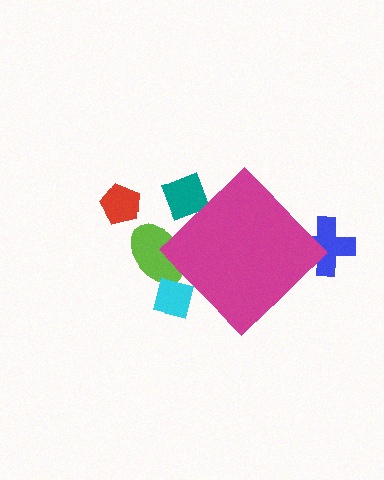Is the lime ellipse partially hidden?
Yes, the lime ellipse is partially hidden behind the magenta diamond.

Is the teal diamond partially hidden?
Yes, the teal diamond is partially hidden behind the magenta diamond.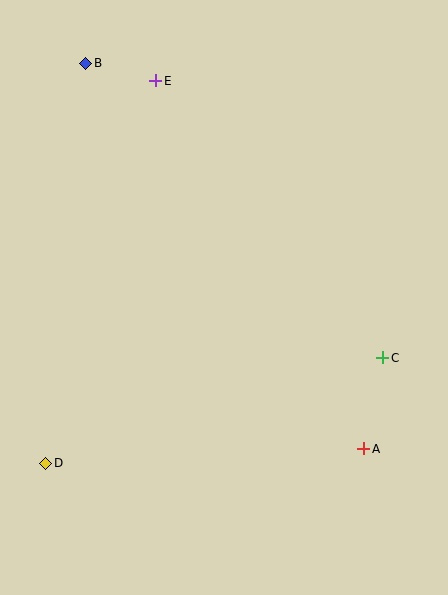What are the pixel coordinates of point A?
Point A is at (364, 449).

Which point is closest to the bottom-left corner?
Point D is closest to the bottom-left corner.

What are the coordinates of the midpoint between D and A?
The midpoint between D and A is at (205, 456).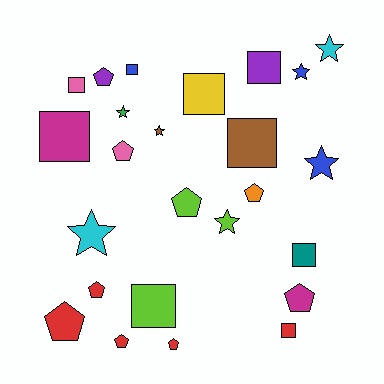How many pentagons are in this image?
There are 9 pentagons.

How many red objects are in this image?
There are 5 red objects.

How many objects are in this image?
There are 25 objects.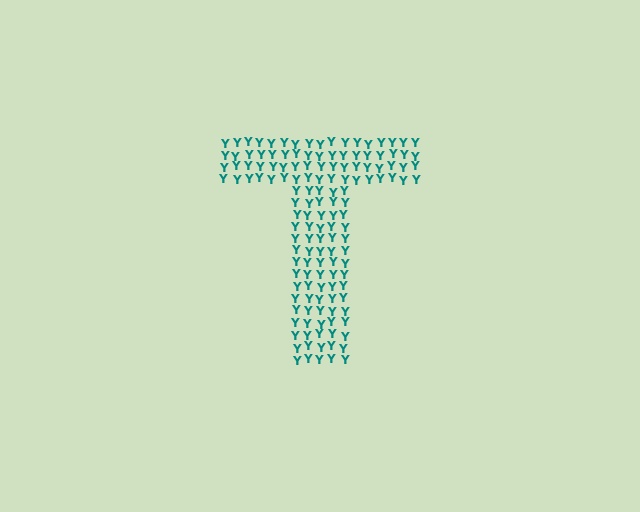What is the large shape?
The large shape is the letter T.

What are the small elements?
The small elements are letter Y's.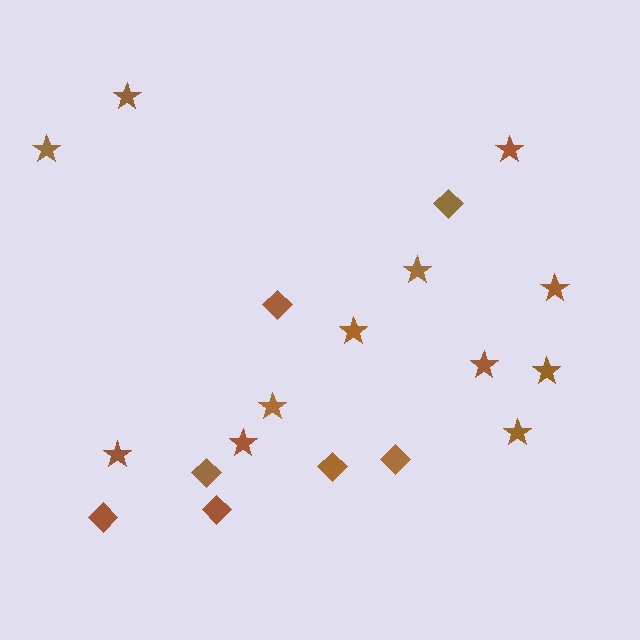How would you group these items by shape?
There are 2 groups: one group of diamonds (7) and one group of stars (12).